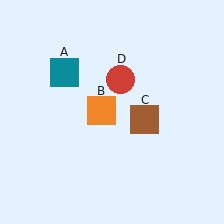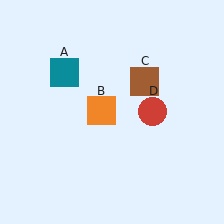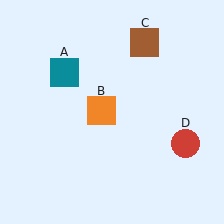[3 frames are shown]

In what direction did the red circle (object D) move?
The red circle (object D) moved down and to the right.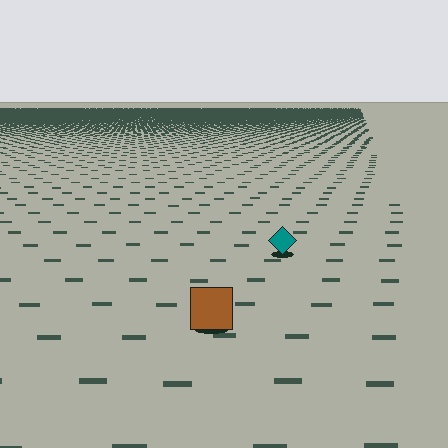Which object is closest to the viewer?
The brown square is closest. The texture marks near it are larger and more spread out.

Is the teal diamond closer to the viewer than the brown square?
No. The brown square is closer — you can tell from the texture gradient: the ground texture is coarser near it.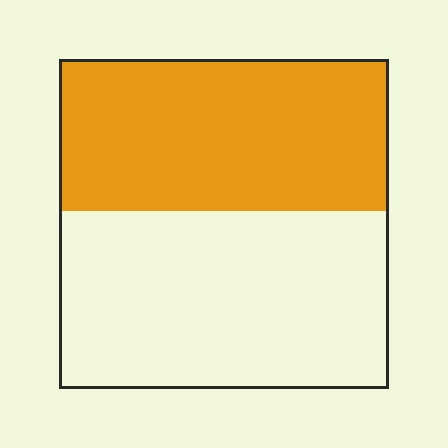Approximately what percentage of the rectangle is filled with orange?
Approximately 45%.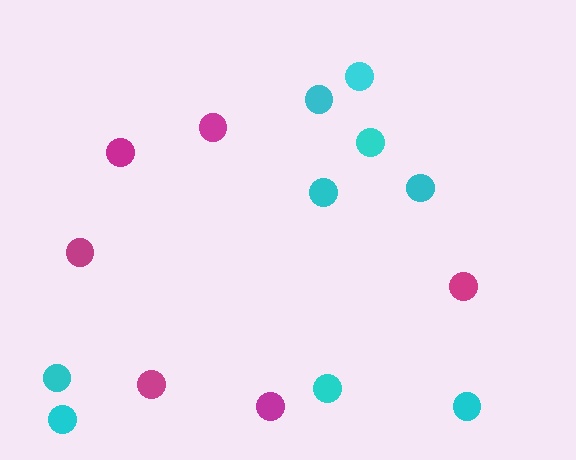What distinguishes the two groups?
There are 2 groups: one group of cyan circles (9) and one group of magenta circles (6).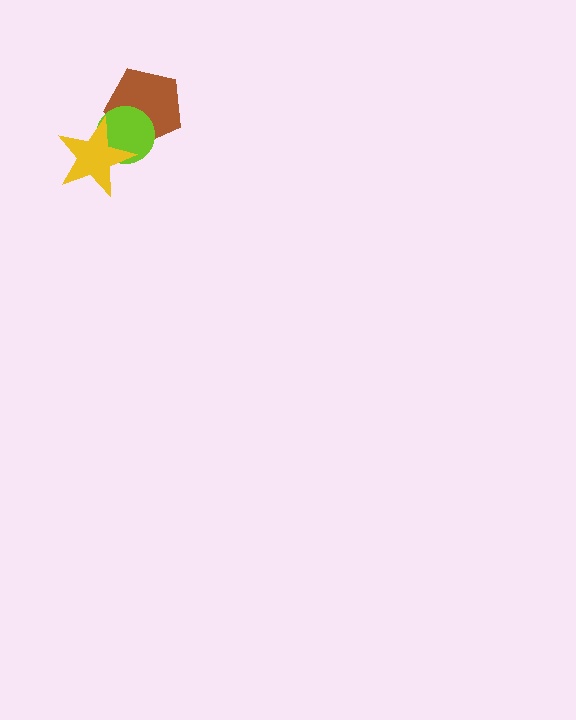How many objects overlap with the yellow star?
2 objects overlap with the yellow star.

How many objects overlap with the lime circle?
2 objects overlap with the lime circle.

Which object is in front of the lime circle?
The yellow star is in front of the lime circle.